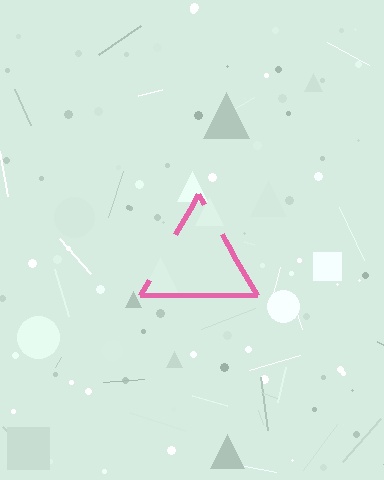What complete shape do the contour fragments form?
The contour fragments form a triangle.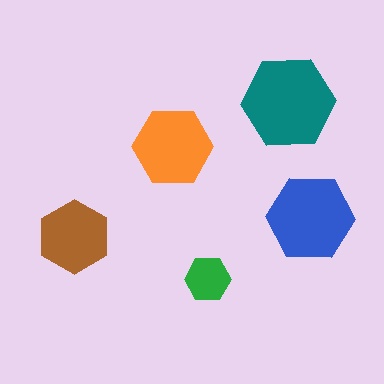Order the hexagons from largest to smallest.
the teal one, the blue one, the orange one, the brown one, the green one.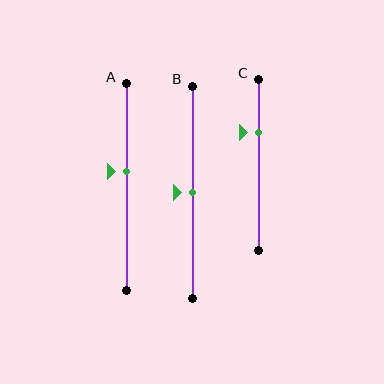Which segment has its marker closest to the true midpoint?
Segment B has its marker closest to the true midpoint.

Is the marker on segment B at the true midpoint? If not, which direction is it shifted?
Yes, the marker on segment B is at the true midpoint.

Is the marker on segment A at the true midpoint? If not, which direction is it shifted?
No, the marker on segment A is shifted upward by about 8% of the segment length.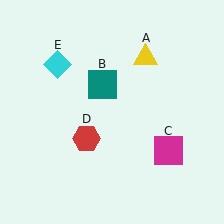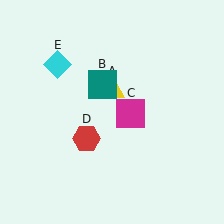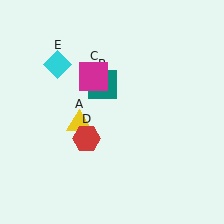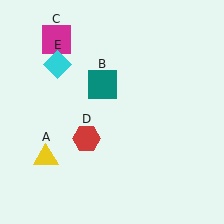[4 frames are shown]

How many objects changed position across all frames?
2 objects changed position: yellow triangle (object A), magenta square (object C).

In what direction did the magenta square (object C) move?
The magenta square (object C) moved up and to the left.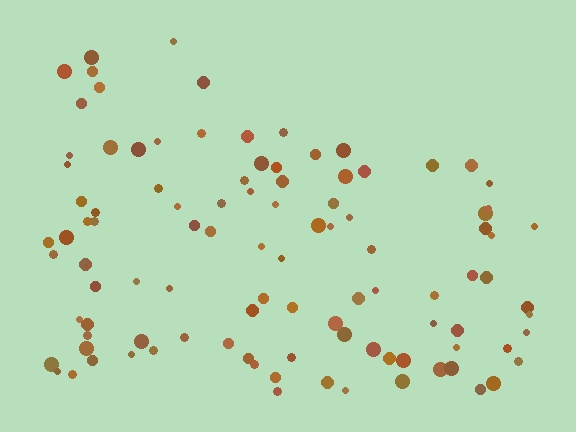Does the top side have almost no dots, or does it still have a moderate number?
Still a moderate number, just noticeably fewer than the bottom.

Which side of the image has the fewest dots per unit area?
The top.